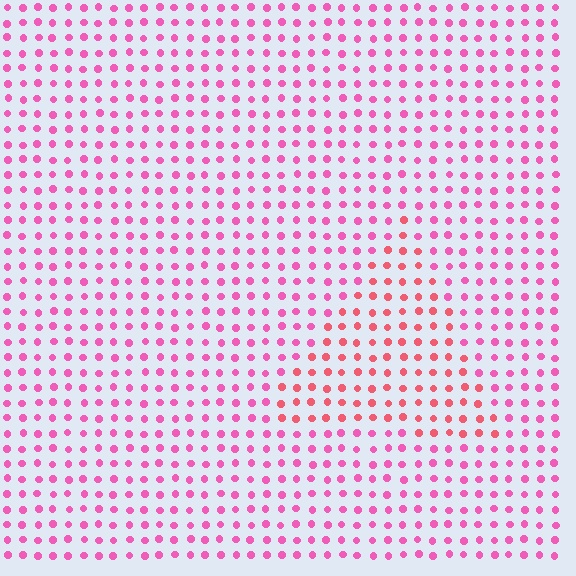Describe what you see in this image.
The image is filled with small pink elements in a uniform arrangement. A triangle-shaped region is visible where the elements are tinted to a slightly different hue, forming a subtle color boundary.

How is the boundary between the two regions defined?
The boundary is defined purely by a slight shift in hue (about 28 degrees). Spacing, size, and orientation are identical on both sides.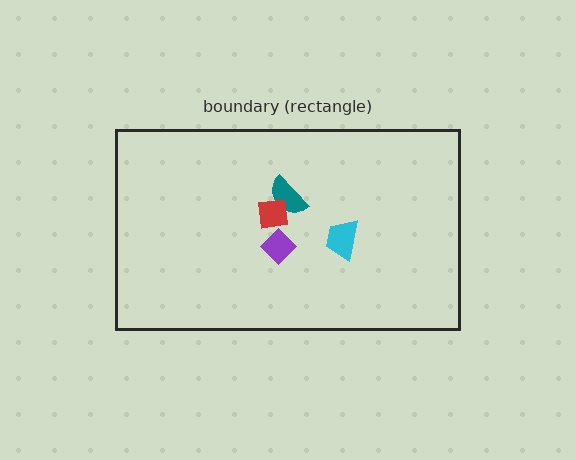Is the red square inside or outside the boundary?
Inside.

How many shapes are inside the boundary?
4 inside, 0 outside.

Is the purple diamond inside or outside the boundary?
Inside.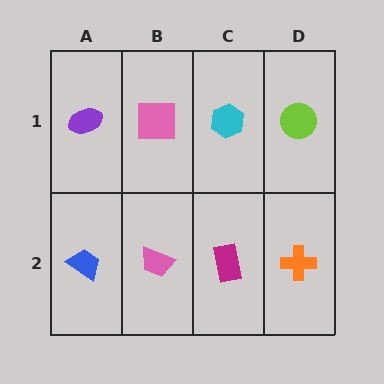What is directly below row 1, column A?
A blue trapezoid.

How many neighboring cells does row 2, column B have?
3.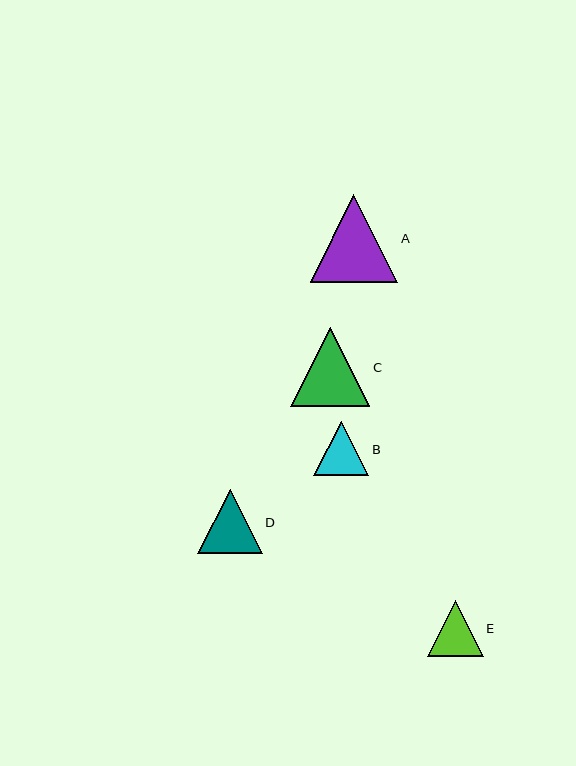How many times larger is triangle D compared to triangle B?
Triangle D is approximately 1.2 times the size of triangle B.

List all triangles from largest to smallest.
From largest to smallest: A, C, D, E, B.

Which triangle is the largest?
Triangle A is the largest with a size of approximately 87 pixels.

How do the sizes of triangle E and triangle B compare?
Triangle E and triangle B are approximately the same size.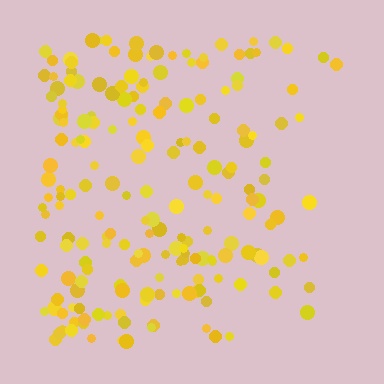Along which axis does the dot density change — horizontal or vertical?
Horizontal.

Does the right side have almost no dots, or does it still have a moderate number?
Still a moderate number, just noticeably fewer than the left.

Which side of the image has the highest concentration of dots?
The left.